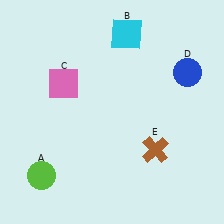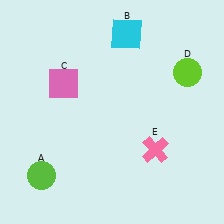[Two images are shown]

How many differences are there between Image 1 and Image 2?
There are 2 differences between the two images.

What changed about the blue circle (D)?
In Image 1, D is blue. In Image 2, it changed to lime.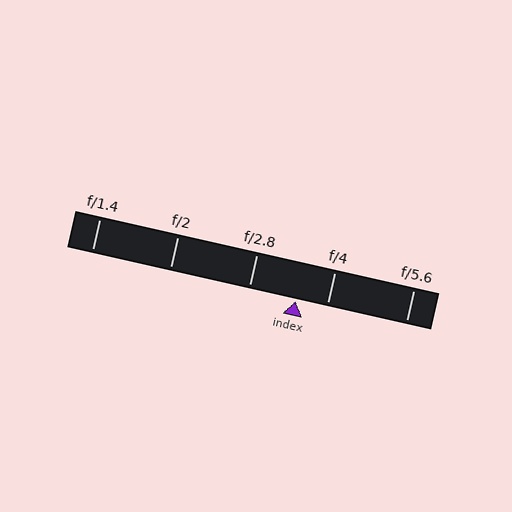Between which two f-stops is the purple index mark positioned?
The index mark is between f/2.8 and f/4.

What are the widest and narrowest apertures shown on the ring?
The widest aperture shown is f/1.4 and the narrowest is f/5.6.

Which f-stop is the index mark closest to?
The index mark is closest to f/4.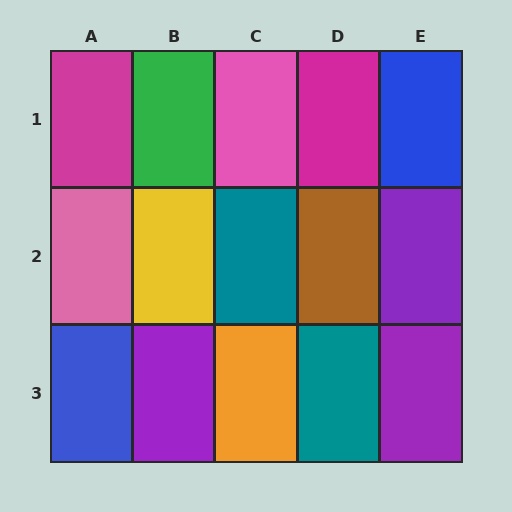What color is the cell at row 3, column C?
Orange.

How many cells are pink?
2 cells are pink.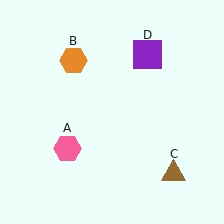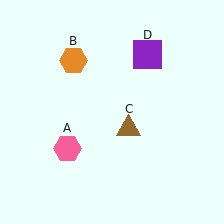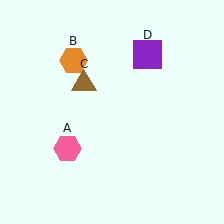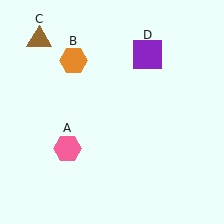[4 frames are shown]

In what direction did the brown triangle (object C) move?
The brown triangle (object C) moved up and to the left.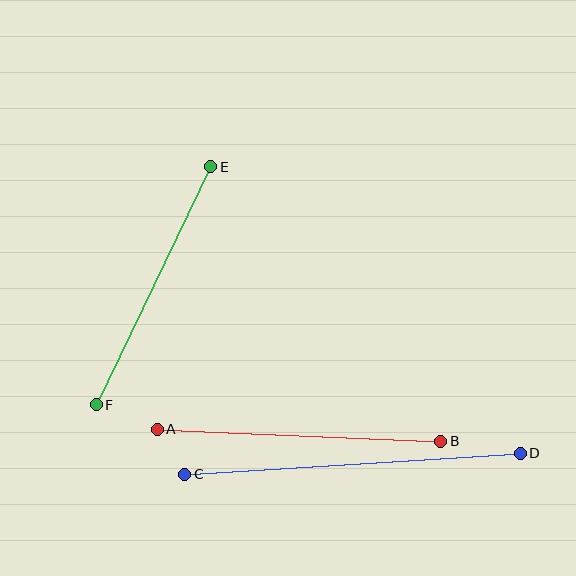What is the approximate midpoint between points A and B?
The midpoint is at approximately (299, 435) pixels.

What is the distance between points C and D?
The distance is approximately 336 pixels.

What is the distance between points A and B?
The distance is approximately 284 pixels.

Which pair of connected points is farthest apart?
Points C and D are farthest apart.